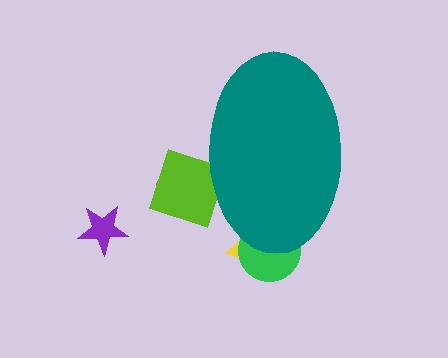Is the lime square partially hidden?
Yes, the lime square is partially hidden behind the teal ellipse.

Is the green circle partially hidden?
Yes, the green circle is partially hidden behind the teal ellipse.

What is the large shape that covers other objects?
A teal ellipse.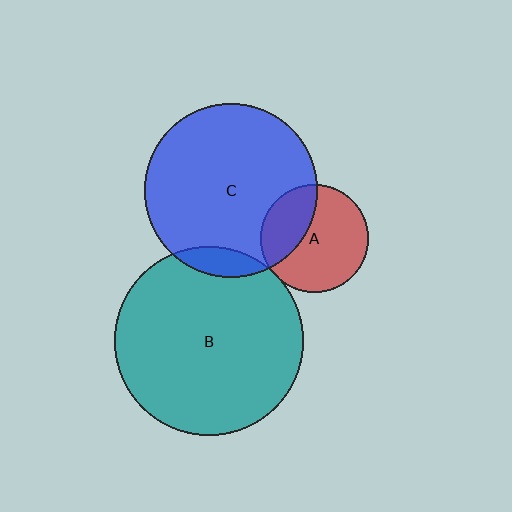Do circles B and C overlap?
Yes.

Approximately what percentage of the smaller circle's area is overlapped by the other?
Approximately 10%.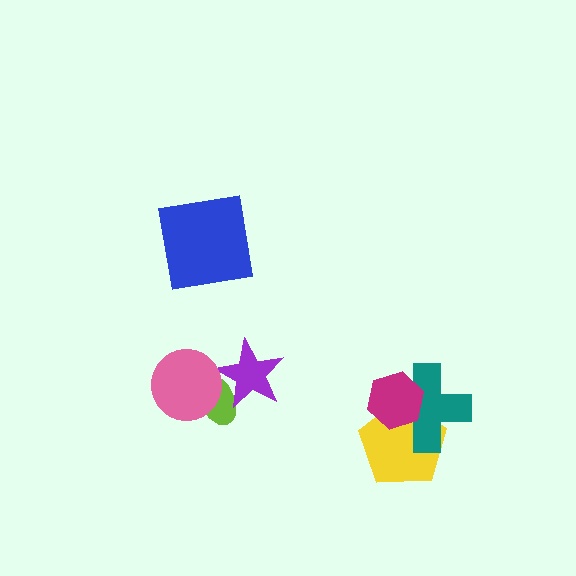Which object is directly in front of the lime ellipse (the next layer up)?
The purple star is directly in front of the lime ellipse.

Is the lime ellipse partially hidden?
Yes, it is partially covered by another shape.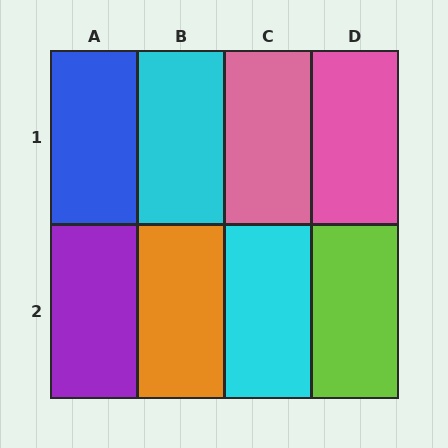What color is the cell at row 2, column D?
Lime.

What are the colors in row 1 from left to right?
Blue, cyan, pink, pink.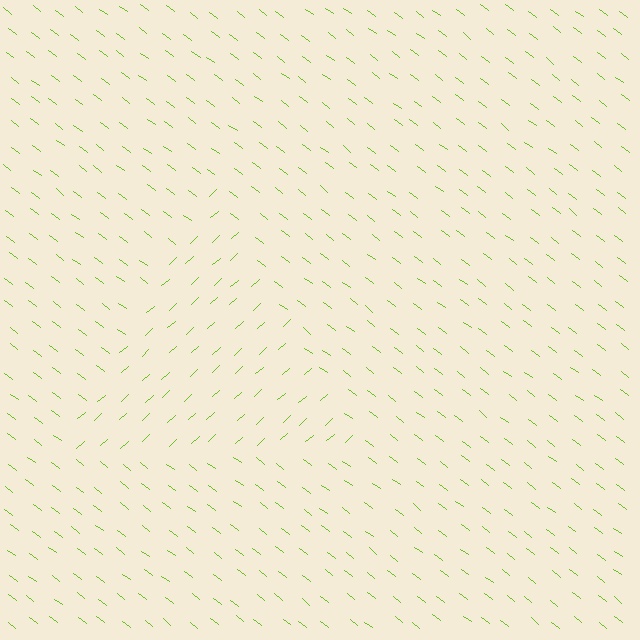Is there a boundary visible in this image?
Yes, there is a texture boundary formed by a change in line orientation.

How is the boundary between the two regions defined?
The boundary is defined purely by a change in line orientation (approximately 79 degrees difference). All lines are the same color and thickness.